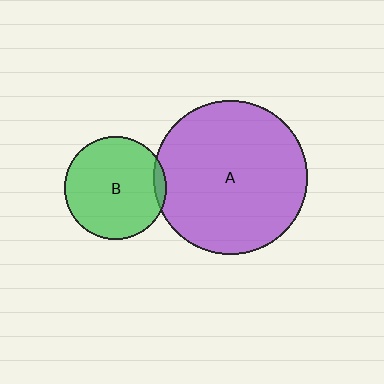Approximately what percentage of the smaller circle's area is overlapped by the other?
Approximately 5%.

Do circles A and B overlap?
Yes.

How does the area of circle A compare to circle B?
Approximately 2.3 times.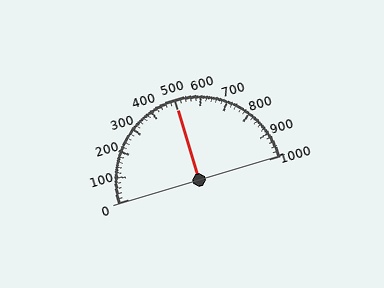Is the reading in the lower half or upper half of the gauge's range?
The reading is in the upper half of the range (0 to 1000).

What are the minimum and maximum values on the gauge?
The gauge ranges from 0 to 1000.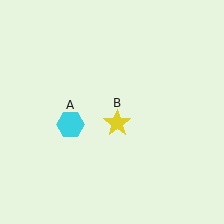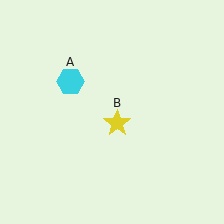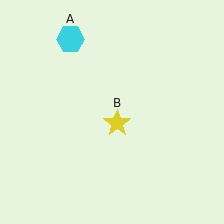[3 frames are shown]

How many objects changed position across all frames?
1 object changed position: cyan hexagon (object A).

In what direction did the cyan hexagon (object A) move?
The cyan hexagon (object A) moved up.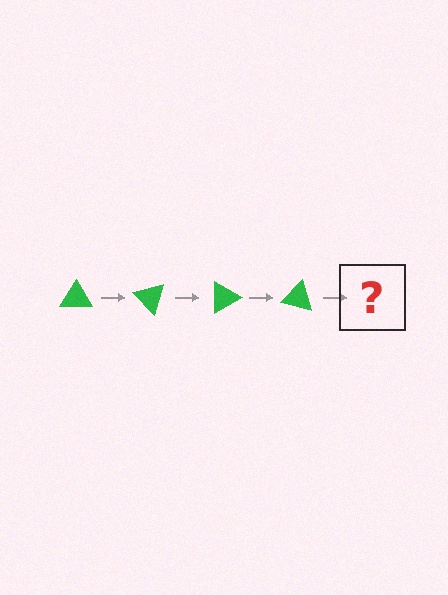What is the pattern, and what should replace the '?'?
The pattern is that the triangle rotates 45 degrees each step. The '?' should be a green triangle rotated 180 degrees.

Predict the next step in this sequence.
The next step is a green triangle rotated 180 degrees.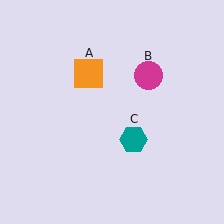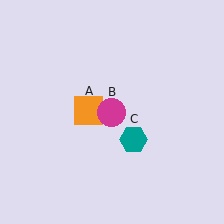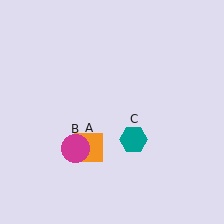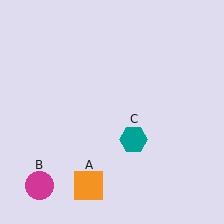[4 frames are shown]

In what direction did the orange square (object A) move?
The orange square (object A) moved down.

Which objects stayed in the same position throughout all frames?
Teal hexagon (object C) remained stationary.